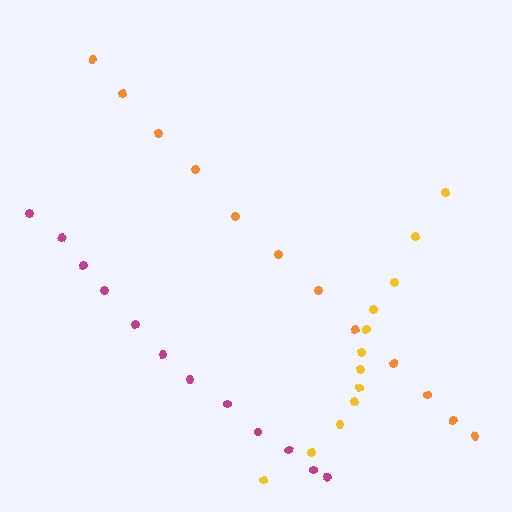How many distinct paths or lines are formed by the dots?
There are 3 distinct paths.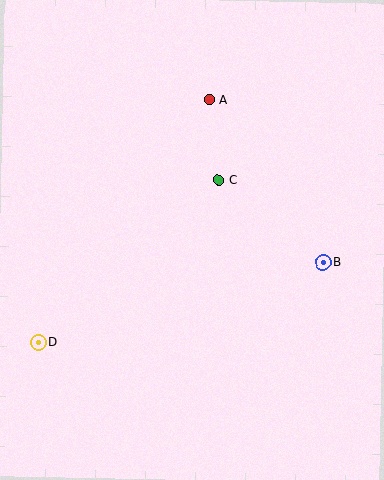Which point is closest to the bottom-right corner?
Point B is closest to the bottom-right corner.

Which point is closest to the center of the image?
Point C at (219, 180) is closest to the center.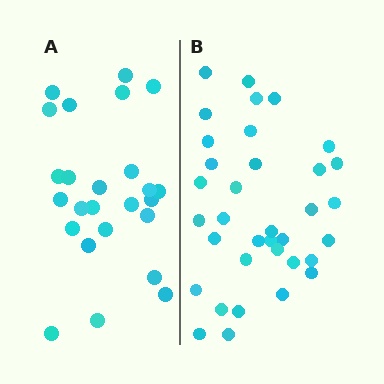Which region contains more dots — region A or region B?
Region B (the right region) has more dots.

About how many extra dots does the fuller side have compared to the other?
Region B has roughly 10 or so more dots than region A.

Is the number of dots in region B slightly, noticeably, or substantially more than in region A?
Region B has noticeably more, but not dramatically so. The ratio is roughly 1.4 to 1.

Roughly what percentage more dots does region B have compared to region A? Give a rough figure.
About 40% more.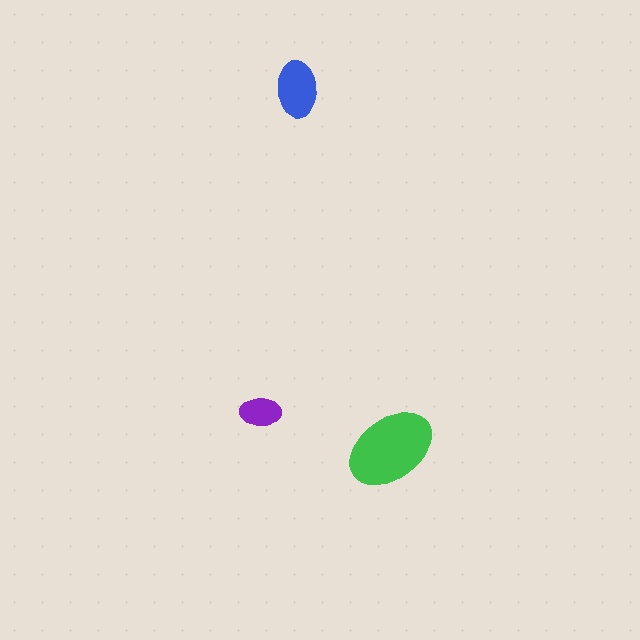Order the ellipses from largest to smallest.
the green one, the blue one, the purple one.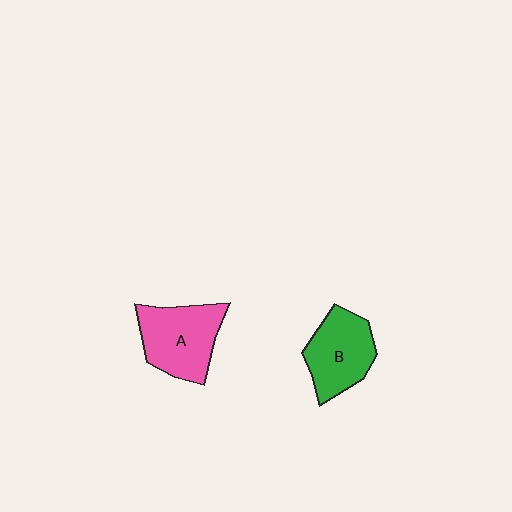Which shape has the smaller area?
Shape B (green).